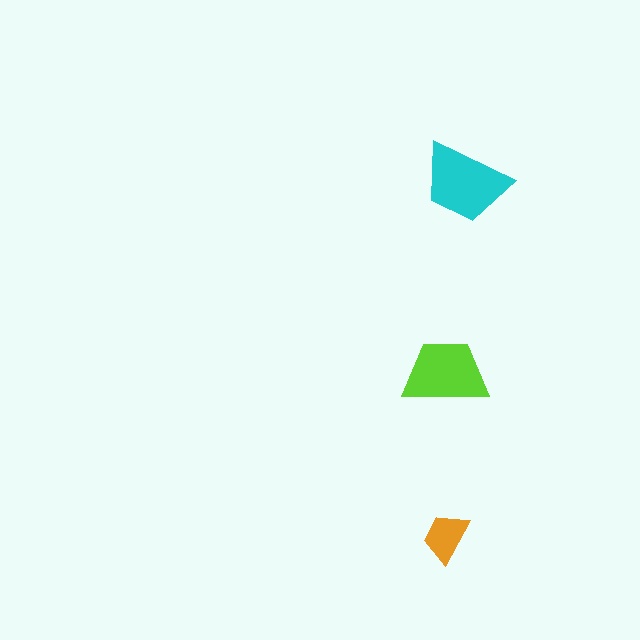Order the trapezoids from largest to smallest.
the cyan one, the lime one, the orange one.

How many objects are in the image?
There are 3 objects in the image.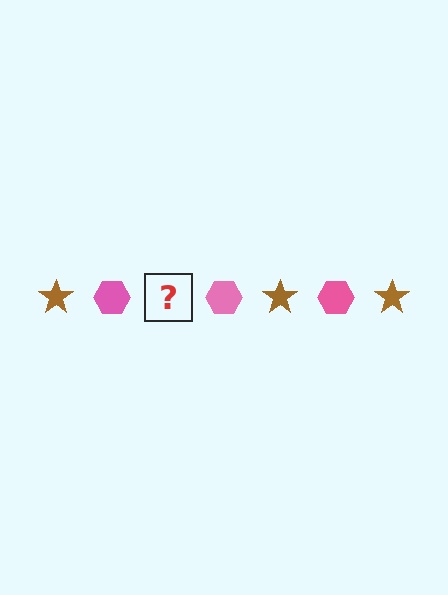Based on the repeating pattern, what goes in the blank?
The blank should be a brown star.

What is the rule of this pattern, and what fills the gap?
The rule is that the pattern alternates between brown star and pink hexagon. The gap should be filled with a brown star.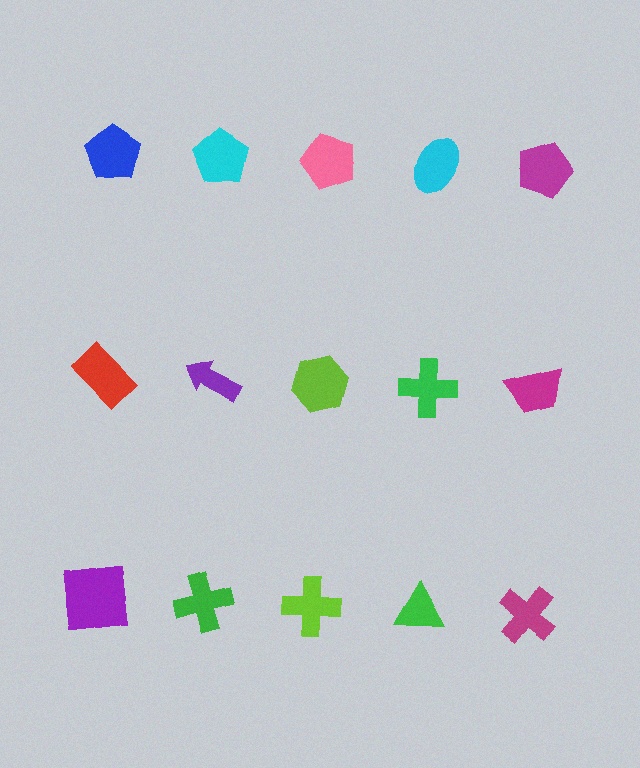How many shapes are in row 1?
5 shapes.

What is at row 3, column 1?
A purple square.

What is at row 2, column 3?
A lime hexagon.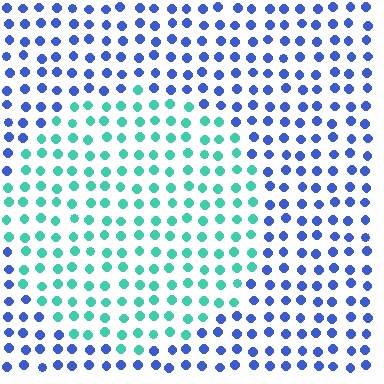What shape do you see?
I see a circle.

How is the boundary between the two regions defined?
The boundary is defined purely by a slight shift in hue (about 63 degrees). Spacing, size, and orientation are identical on both sides.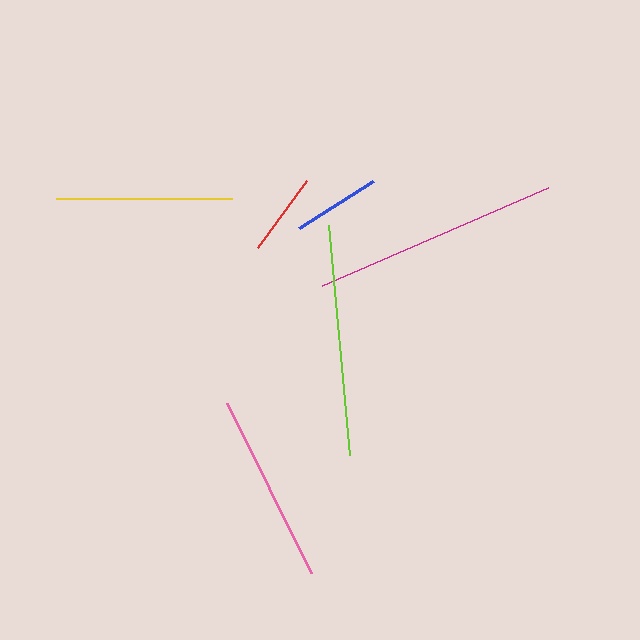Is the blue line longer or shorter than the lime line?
The lime line is longer than the blue line.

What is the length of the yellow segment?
The yellow segment is approximately 176 pixels long.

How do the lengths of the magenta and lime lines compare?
The magenta and lime lines are approximately the same length.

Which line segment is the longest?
The magenta line is the longest at approximately 247 pixels.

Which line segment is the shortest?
The red line is the shortest at approximately 83 pixels.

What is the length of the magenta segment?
The magenta segment is approximately 247 pixels long.